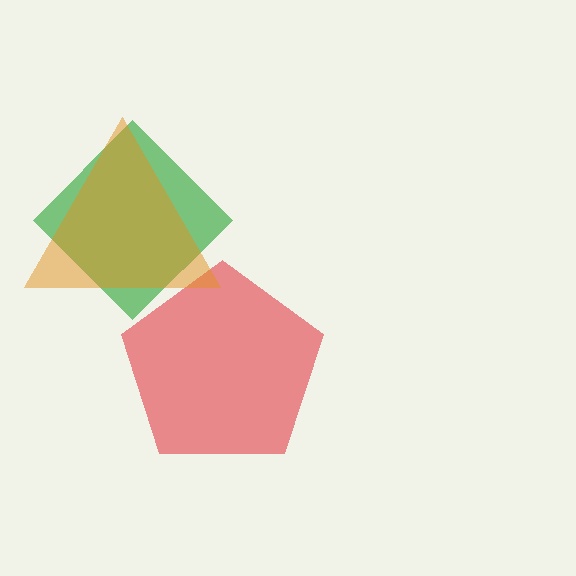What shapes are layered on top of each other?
The layered shapes are: a red pentagon, a green diamond, an orange triangle.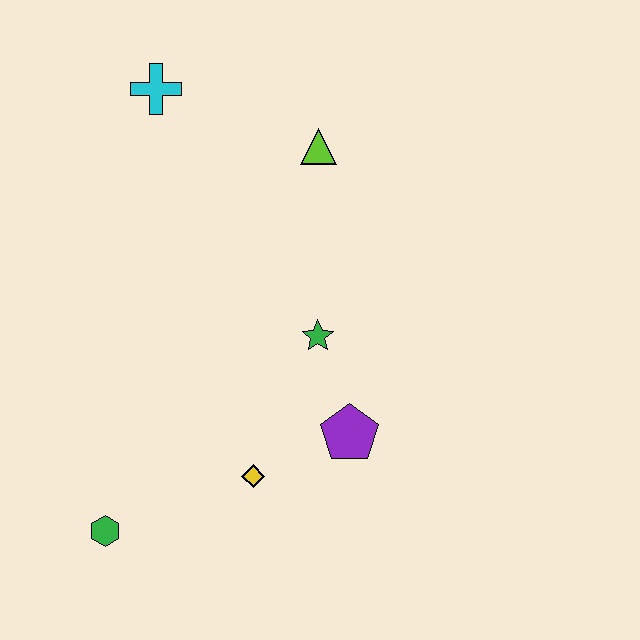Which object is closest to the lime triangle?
The cyan cross is closest to the lime triangle.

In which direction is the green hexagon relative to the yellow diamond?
The green hexagon is to the left of the yellow diamond.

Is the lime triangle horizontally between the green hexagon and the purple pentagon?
Yes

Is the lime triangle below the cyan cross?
Yes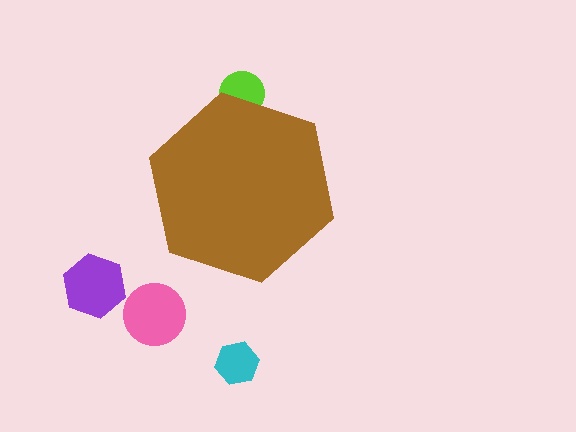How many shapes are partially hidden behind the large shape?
1 shape is partially hidden.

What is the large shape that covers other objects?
A brown hexagon.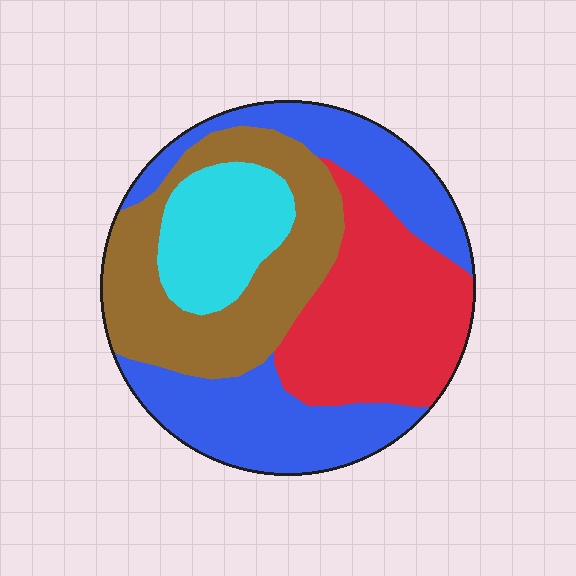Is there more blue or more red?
Blue.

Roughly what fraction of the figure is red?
Red covers roughly 25% of the figure.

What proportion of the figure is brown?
Brown takes up between a quarter and a half of the figure.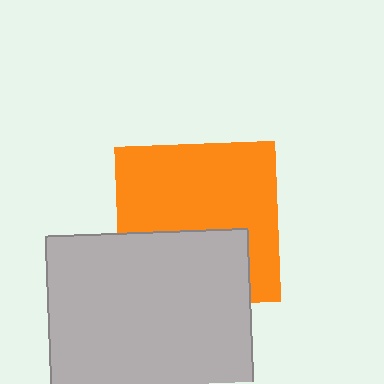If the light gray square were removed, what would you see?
You would see the complete orange square.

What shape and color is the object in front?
The object in front is a light gray square.